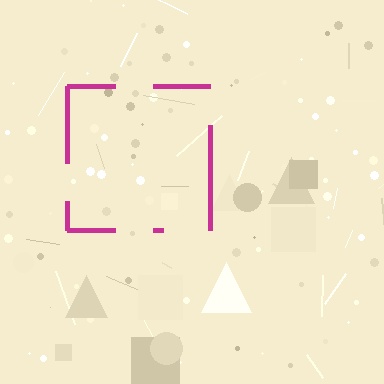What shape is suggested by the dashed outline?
The dashed outline suggests a square.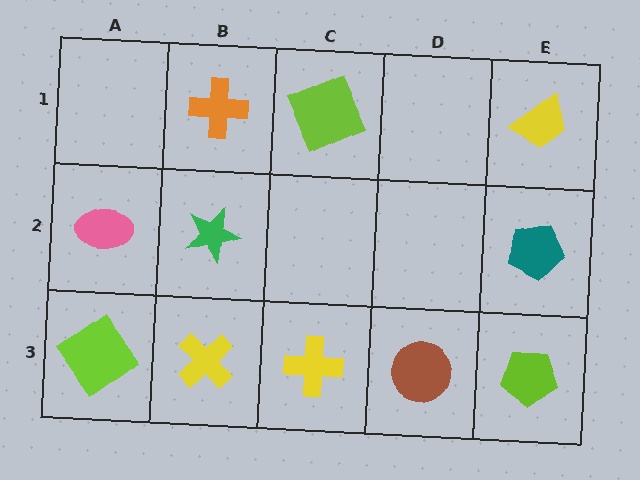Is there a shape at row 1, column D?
No, that cell is empty.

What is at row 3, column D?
A brown circle.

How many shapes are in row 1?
3 shapes.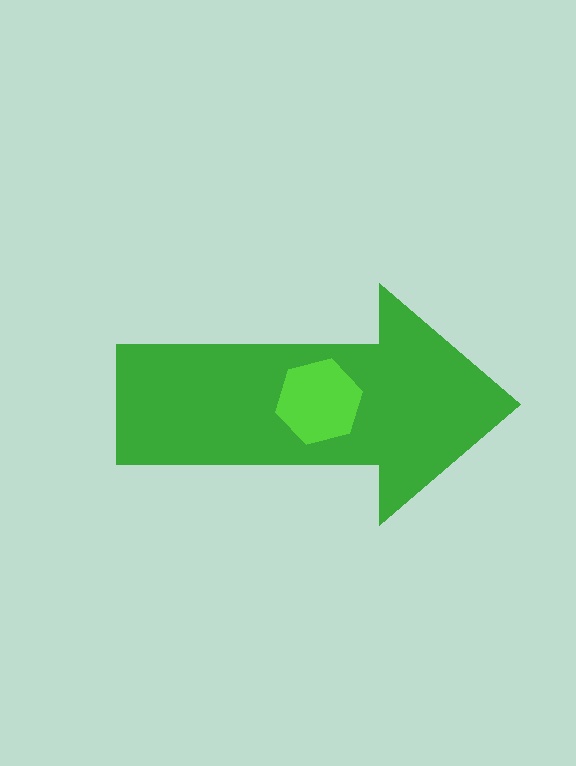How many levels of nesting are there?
2.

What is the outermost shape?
The green arrow.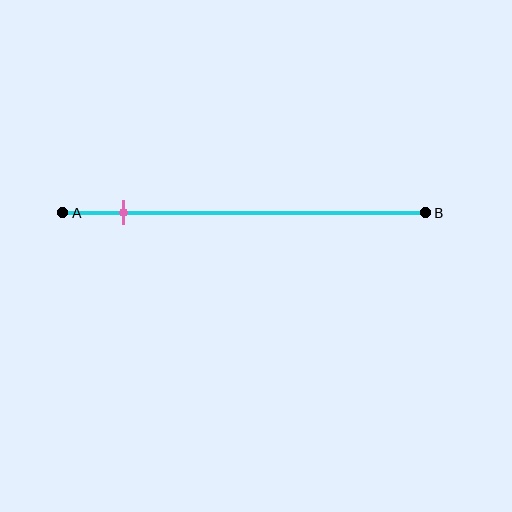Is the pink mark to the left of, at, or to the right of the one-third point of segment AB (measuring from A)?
The pink mark is to the left of the one-third point of segment AB.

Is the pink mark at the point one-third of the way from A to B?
No, the mark is at about 15% from A, not at the 33% one-third point.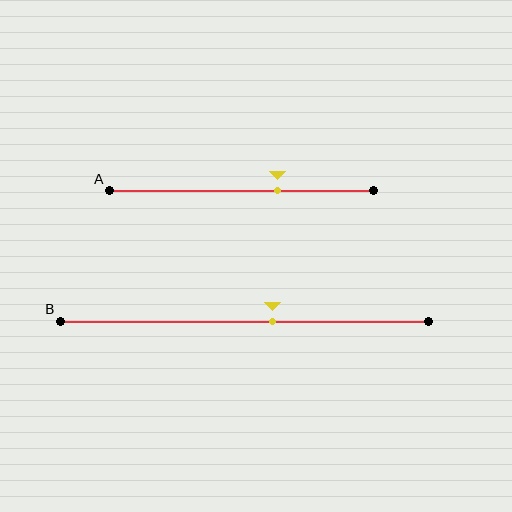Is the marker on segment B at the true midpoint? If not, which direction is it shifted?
No, the marker on segment B is shifted to the right by about 8% of the segment length.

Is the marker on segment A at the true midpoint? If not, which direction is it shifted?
No, the marker on segment A is shifted to the right by about 13% of the segment length.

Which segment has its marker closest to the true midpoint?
Segment B has its marker closest to the true midpoint.